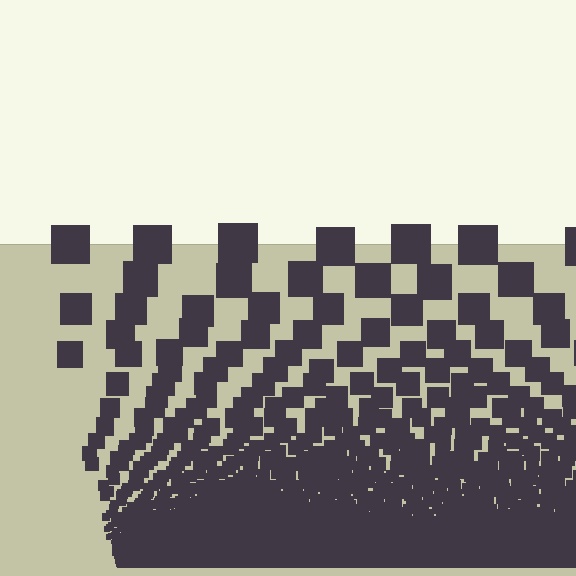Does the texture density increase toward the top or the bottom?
Density increases toward the bottom.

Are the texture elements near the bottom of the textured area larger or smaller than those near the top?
Smaller. The gradient is inverted — elements near the bottom are smaller and denser.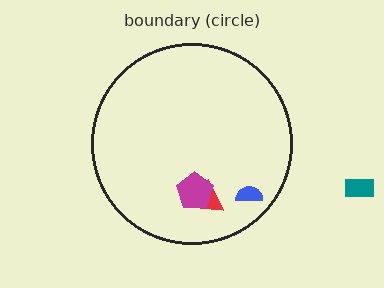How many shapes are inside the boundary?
3 inside, 1 outside.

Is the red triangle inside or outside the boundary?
Inside.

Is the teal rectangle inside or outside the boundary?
Outside.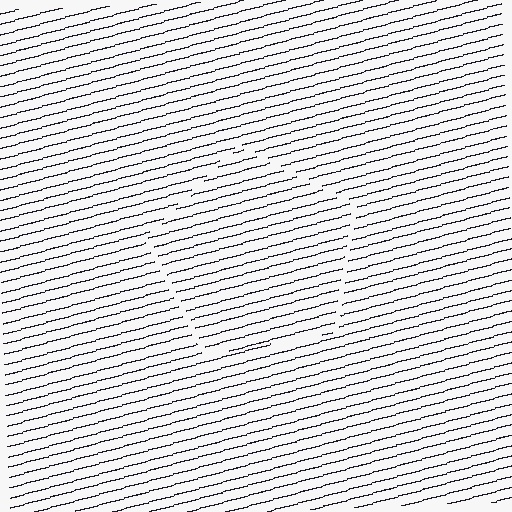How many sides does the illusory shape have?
5 sides — the line-ends trace a pentagon.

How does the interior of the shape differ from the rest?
The interior of the shape contains the same grating, shifted by half a period — the contour is defined by the phase discontinuity where line-ends from the inner and outer gratings abut.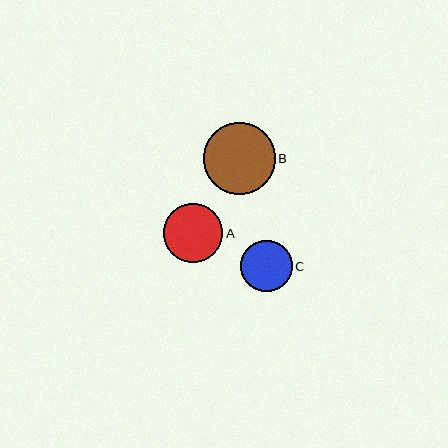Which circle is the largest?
Circle B is the largest with a size of approximately 72 pixels.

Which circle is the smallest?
Circle C is the smallest with a size of approximately 51 pixels.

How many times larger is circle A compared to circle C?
Circle A is approximately 1.1 times the size of circle C.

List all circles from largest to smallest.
From largest to smallest: B, A, C.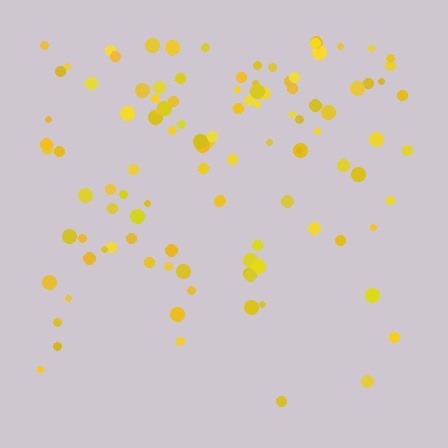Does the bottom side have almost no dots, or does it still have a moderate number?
Still a moderate number, just noticeably fewer than the top.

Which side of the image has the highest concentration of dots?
The top.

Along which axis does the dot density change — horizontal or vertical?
Vertical.